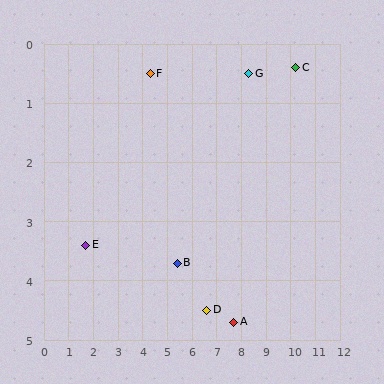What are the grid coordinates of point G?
Point G is at approximately (8.3, 0.5).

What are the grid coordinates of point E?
Point E is at approximately (1.7, 3.4).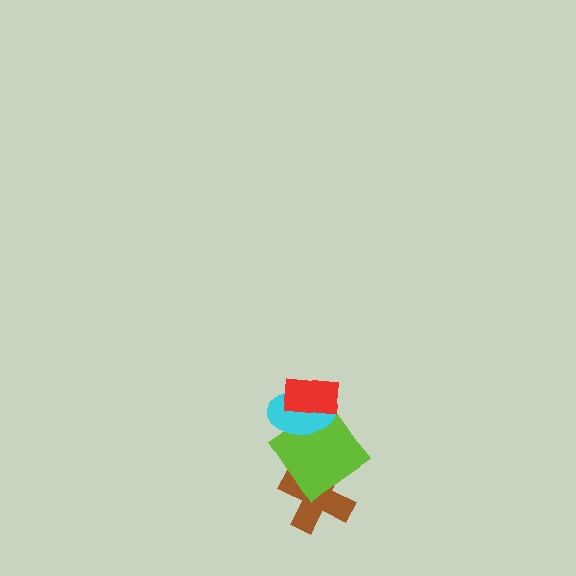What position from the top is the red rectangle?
The red rectangle is 1st from the top.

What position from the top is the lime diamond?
The lime diamond is 3rd from the top.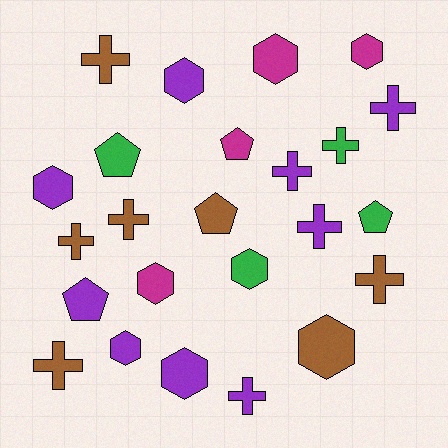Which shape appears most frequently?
Cross, with 10 objects.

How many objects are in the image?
There are 24 objects.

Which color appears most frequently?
Purple, with 9 objects.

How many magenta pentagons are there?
There is 1 magenta pentagon.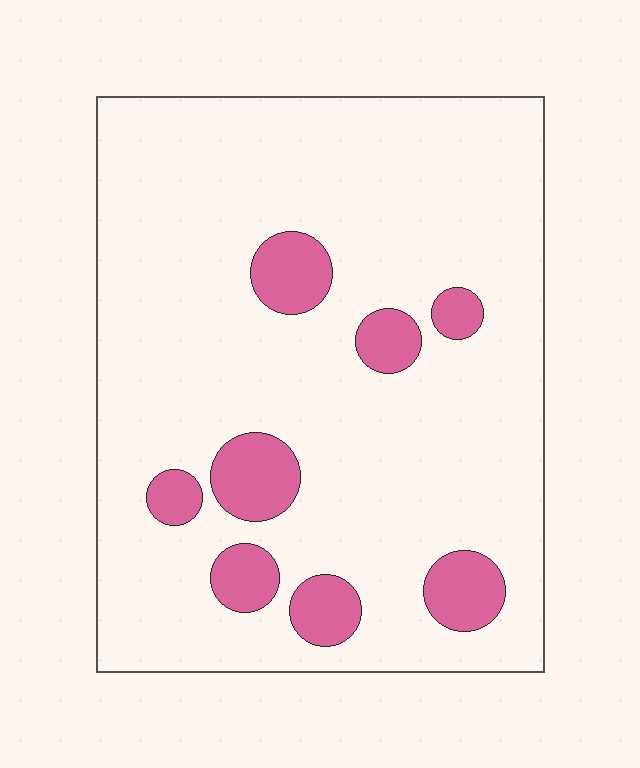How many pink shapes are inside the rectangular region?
8.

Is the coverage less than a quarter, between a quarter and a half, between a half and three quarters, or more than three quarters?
Less than a quarter.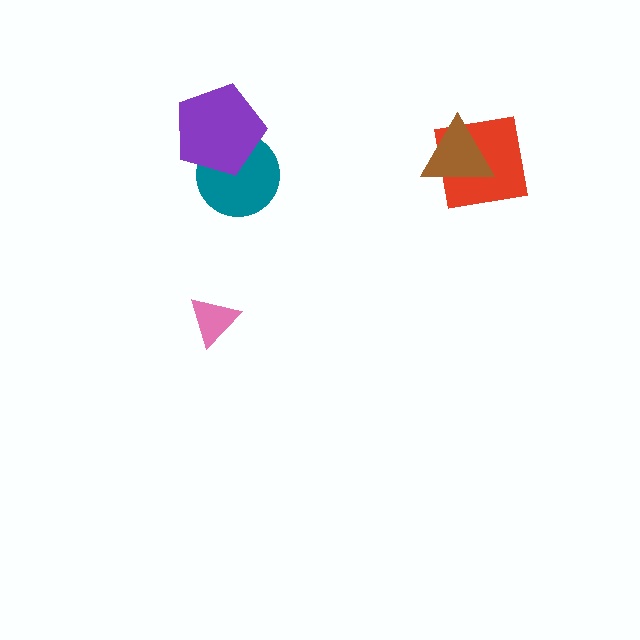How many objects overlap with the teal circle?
1 object overlaps with the teal circle.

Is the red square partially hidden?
Yes, it is partially covered by another shape.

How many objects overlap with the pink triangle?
0 objects overlap with the pink triangle.